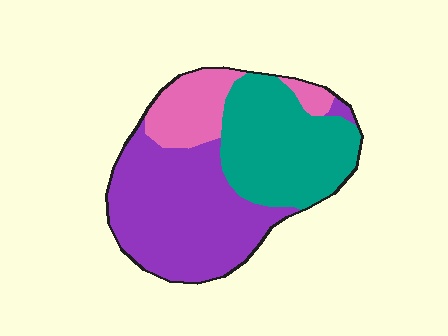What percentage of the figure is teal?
Teal covers 36% of the figure.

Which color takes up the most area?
Purple, at roughly 45%.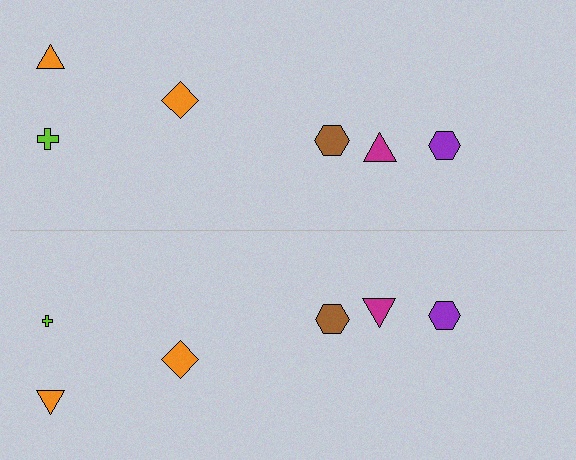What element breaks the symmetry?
The lime cross on the bottom side has a different size than its mirror counterpart.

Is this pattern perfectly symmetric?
No, the pattern is not perfectly symmetric. The lime cross on the bottom side has a different size than its mirror counterpart.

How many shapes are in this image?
There are 12 shapes in this image.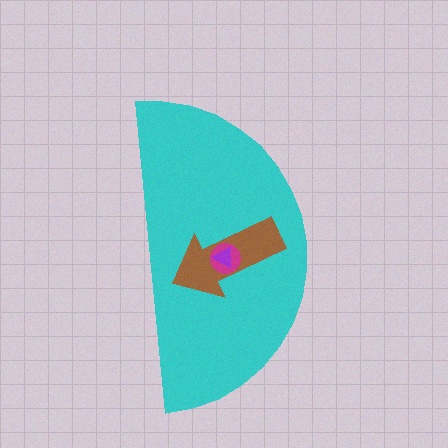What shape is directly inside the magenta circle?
The purple triangle.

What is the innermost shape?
The purple triangle.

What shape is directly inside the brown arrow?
The magenta circle.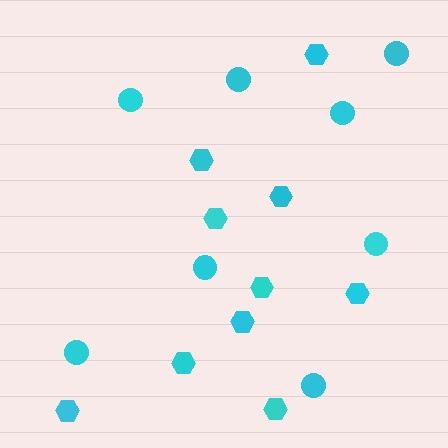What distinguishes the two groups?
There are 2 groups: one group of hexagons (10) and one group of circles (8).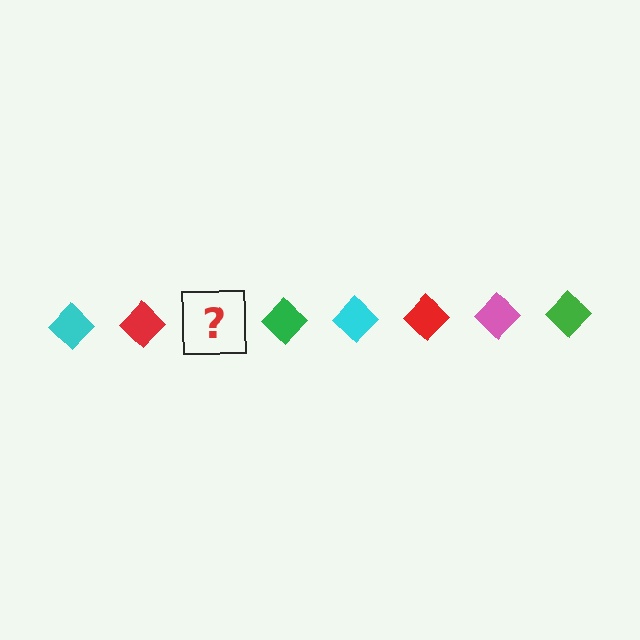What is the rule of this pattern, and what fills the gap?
The rule is that the pattern cycles through cyan, red, pink, green diamonds. The gap should be filled with a pink diamond.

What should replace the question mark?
The question mark should be replaced with a pink diamond.